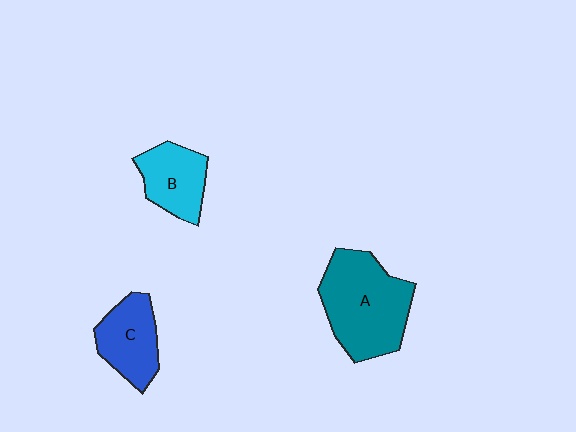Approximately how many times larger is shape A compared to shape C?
Approximately 1.7 times.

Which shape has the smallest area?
Shape B (cyan).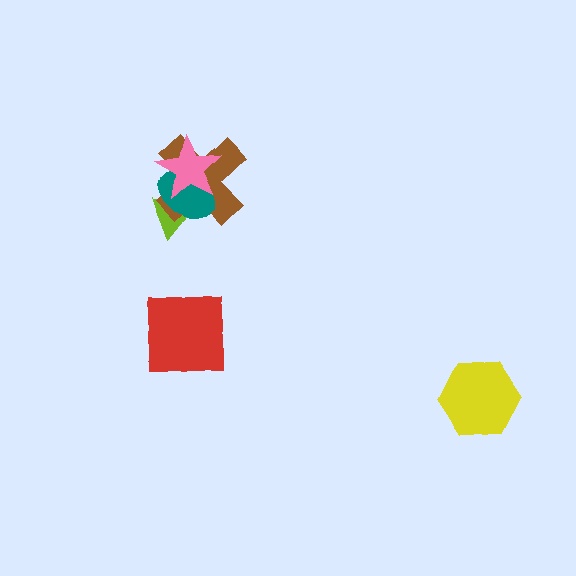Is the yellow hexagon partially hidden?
No, no other shape covers it.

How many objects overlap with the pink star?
3 objects overlap with the pink star.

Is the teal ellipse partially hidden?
Yes, it is partially covered by another shape.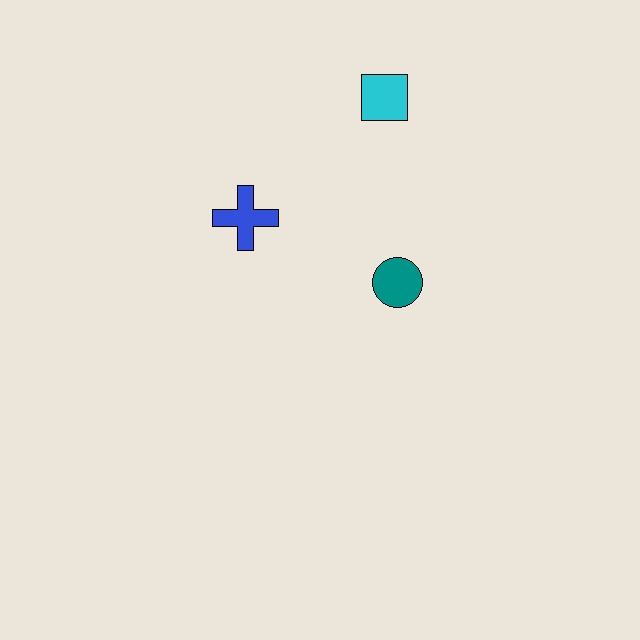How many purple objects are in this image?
There are no purple objects.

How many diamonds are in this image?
There are no diamonds.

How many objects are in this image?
There are 3 objects.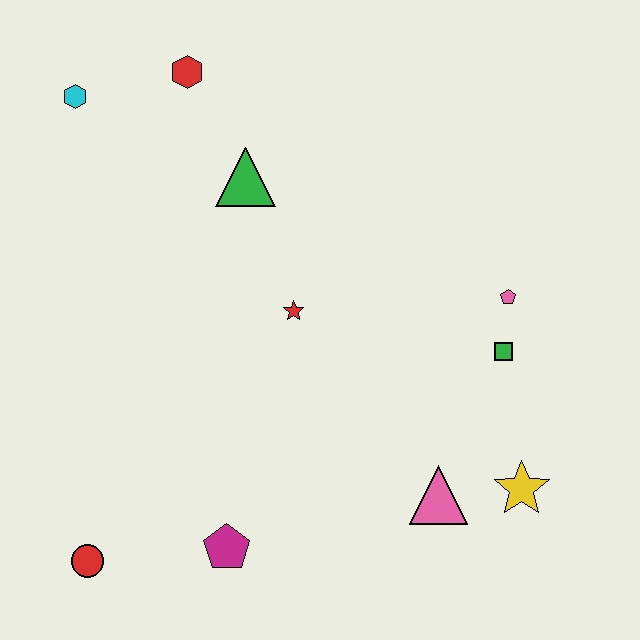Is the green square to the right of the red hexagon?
Yes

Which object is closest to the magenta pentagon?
The red circle is closest to the magenta pentagon.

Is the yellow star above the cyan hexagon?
No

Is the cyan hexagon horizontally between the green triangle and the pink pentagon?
No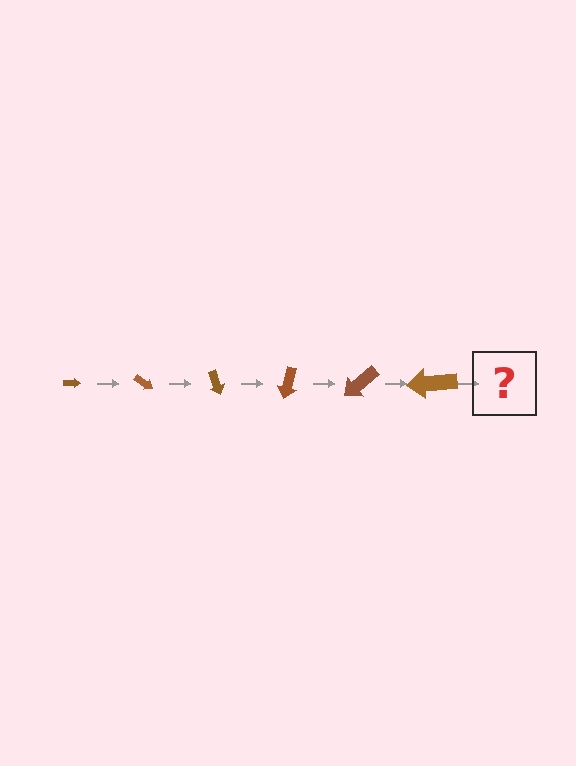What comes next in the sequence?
The next element should be an arrow, larger than the previous one and rotated 210 degrees from the start.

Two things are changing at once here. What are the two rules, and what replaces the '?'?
The two rules are that the arrow grows larger each step and it rotates 35 degrees each step. The '?' should be an arrow, larger than the previous one and rotated 210 degrees from the start.